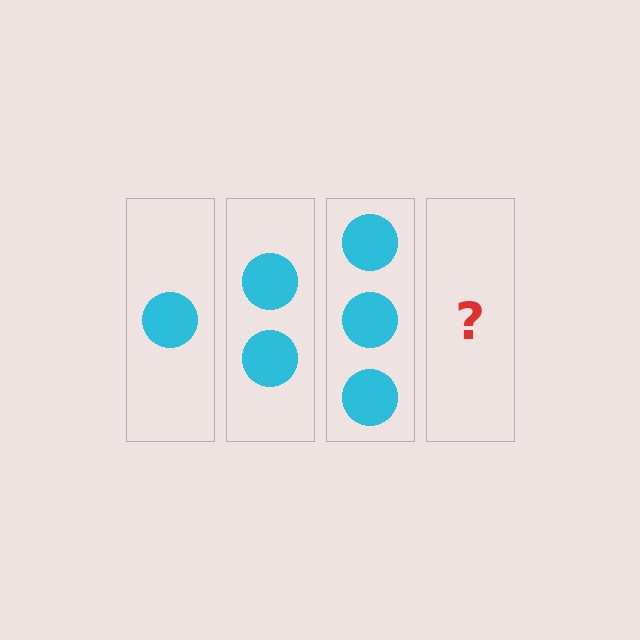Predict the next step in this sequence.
The next step is 4 circles.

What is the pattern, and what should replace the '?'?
The pattern is that each step adds one more circle. The '?' should be 4 circles.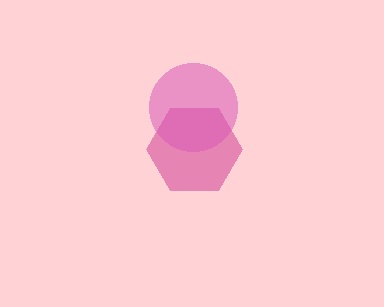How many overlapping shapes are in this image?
There are 2 overlapping shapes in the image.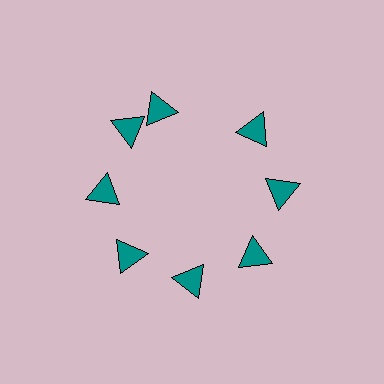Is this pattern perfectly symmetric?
No. The 8 teal triangles are arranged in a ring, but one element near the 12 o'clock position is rotated out of alignment along the ring, breaking the 8-fold rotational symmetry.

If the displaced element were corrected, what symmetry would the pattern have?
It would have 8-fold rotational symmetry — the pattern would map onto itself every 45 degrees.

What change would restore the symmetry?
The symmetry would be restored by rotating it back into even spacing with its neighbors so that all 8 triangles sit at equal angles and equal distance from the center.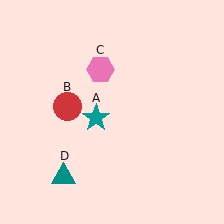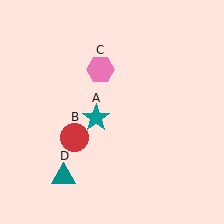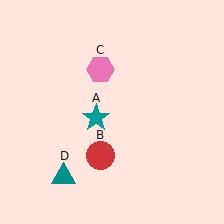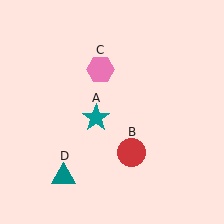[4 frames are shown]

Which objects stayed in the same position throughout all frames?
Teal star (object A) and pink hexagon (object C) and teal triangle (object D) remained stationary.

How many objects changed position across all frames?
1 object changed position: red circle (object B).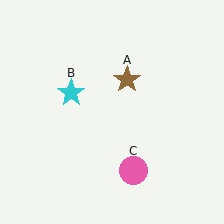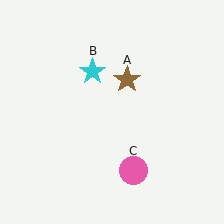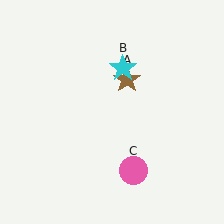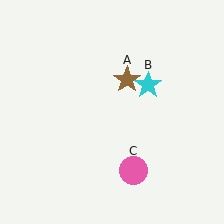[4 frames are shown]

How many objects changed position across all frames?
1 object changed position: cyan star (object B).